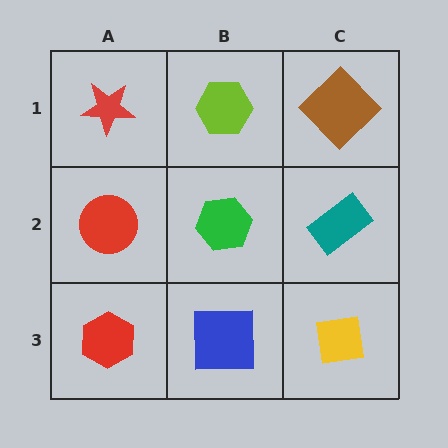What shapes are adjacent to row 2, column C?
A brown diamond (row 1, column C), a yellow square (row 3, column C), a green hexagon (row 2, column B).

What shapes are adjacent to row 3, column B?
A green hexagon (row 2, column B), a red hexagon (row 3, column A), a yellow square (row 3, column C).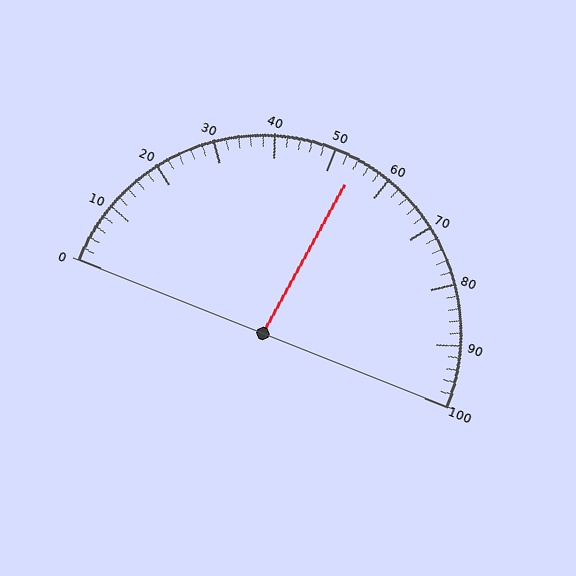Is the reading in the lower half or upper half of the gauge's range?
The reading is in the upper half of the range (0 to 100).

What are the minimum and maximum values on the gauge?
The gauge ranges from 0 to 100.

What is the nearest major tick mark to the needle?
The nearest major tick mark is 50.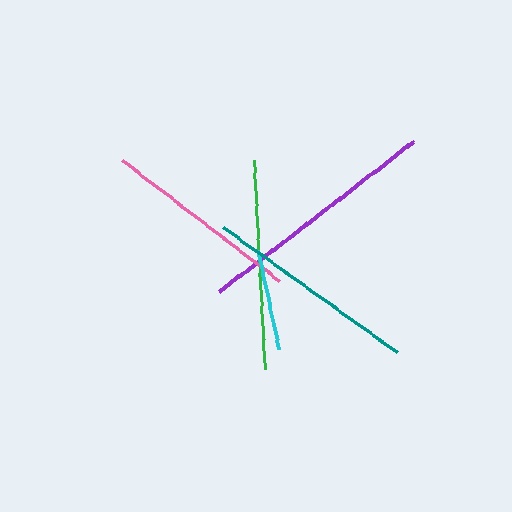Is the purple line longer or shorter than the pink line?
The purple line is longer than the pink line.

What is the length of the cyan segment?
The cyan segment is approximately 101 pixels long.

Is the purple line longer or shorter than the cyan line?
The purple line is longer than the cyan line.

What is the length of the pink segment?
The pink segment is approximately 198 pixels long.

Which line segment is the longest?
The purple line is the longest at approximately 246 pixels.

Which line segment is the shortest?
The cyan line is the shortest at approximately 101 pixels.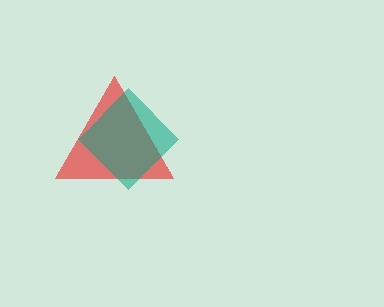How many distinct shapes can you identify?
There are 2 distinct shapes: a red triangle, a teal diamond.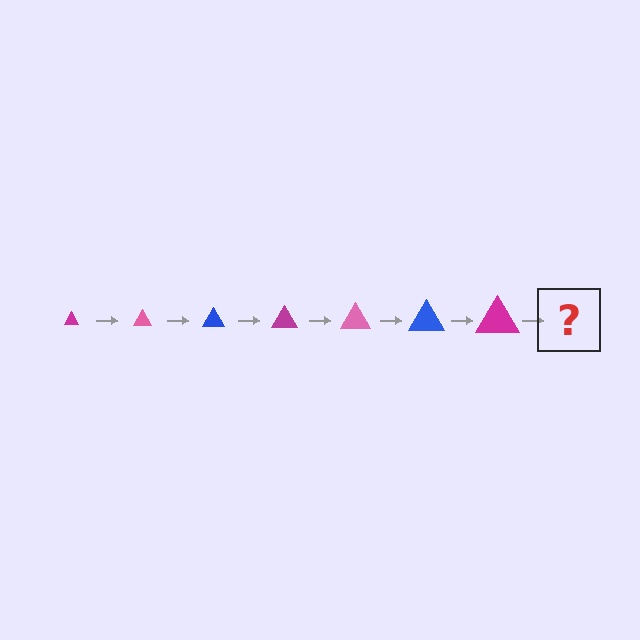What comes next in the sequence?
The next element should be a pink triangle, larger than the previous one.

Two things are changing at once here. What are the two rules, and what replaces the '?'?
The two rules are that the triangle grows larger each step and the color cycles through magenta, pink, and blue. The '?' should be a pink triangle, larger than the previous one.